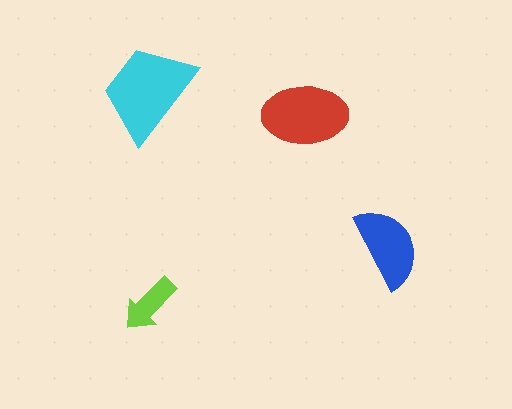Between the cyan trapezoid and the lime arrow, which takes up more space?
The cyan trapezoid.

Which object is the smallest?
The lime arrow.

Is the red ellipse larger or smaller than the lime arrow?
Larger.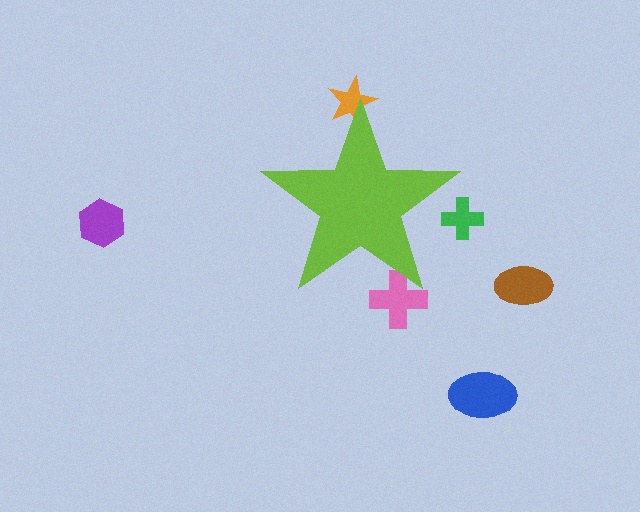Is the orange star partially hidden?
Yes, the orange star is partially hidden behind the lime star.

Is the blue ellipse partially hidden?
No, the blue ellipse is fully visible.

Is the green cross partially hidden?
Yes, the green cross is partially hidden behind the lime star.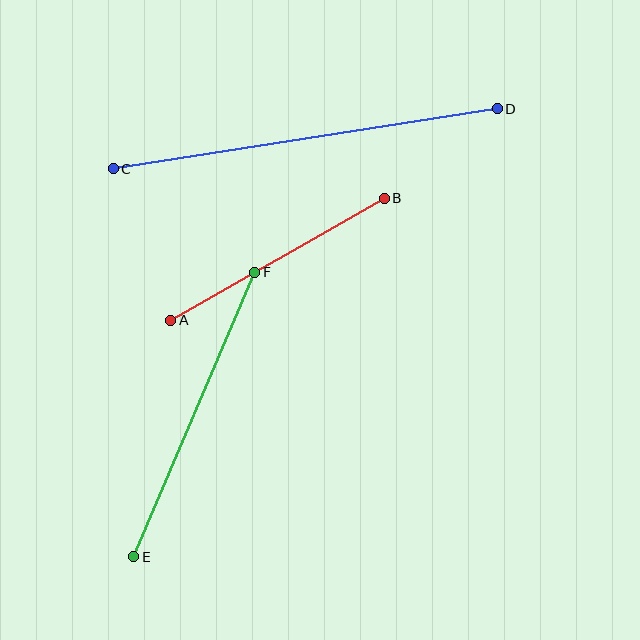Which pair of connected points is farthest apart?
Points C and D are farthest apart.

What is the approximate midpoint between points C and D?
The midpoint is at approximately (305, 139) pixels.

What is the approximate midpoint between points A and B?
The midpoint is at approximately (277, 259) pixels.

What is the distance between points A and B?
The distance is approximately 246 pixels.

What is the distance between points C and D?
The distance is approximately 389 pixels.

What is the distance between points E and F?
The distance is approximately 309 pixels.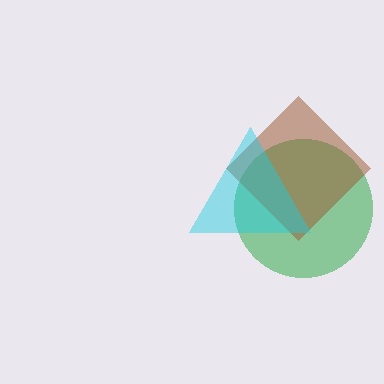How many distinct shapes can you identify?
There are 3 distinct shapes: a green circle, a brown diamond, a cyan triangle.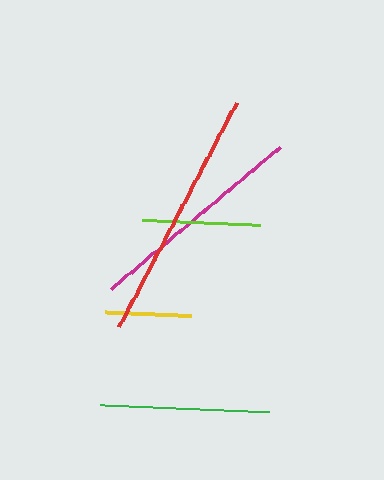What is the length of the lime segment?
The lime segment is approximately 118 pixels long.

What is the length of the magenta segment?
The magenta segment is approximately 221 pixels long.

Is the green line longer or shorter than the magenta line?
The magenta line is longer than the green line.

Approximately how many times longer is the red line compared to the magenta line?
The red line is approximately 1.1 times the length of the magenta line.